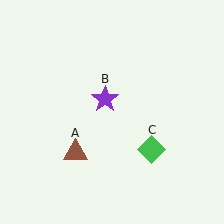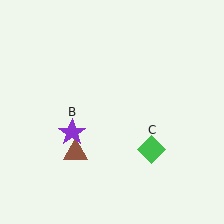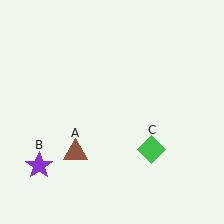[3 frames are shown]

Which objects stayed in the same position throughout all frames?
Brown triangle (object A) and green diamond (object C) remained stationary.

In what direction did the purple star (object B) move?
The purple star (object B) moved down and to the left.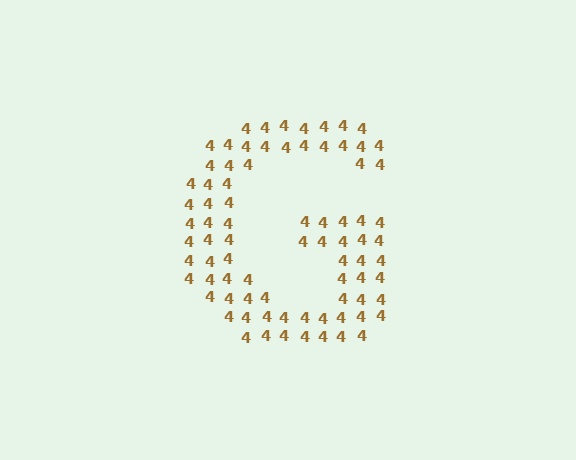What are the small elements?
The small elements are digit 4's.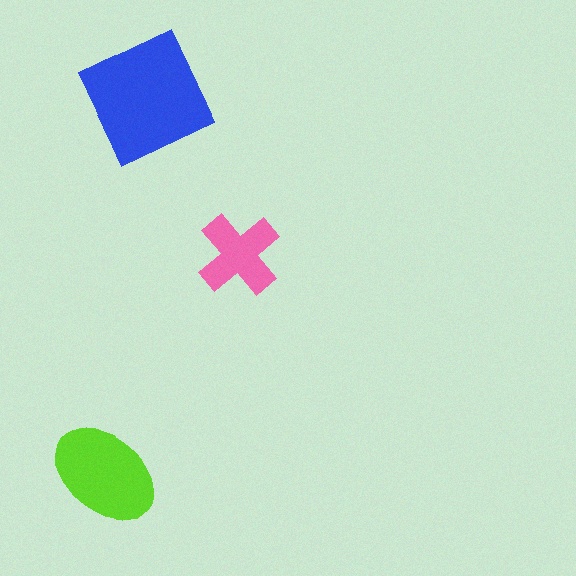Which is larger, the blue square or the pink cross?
The blue square.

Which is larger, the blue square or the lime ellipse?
The blue square.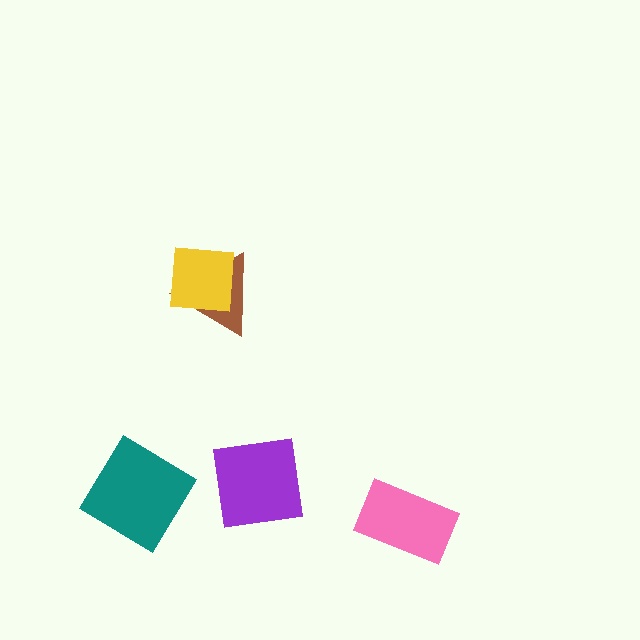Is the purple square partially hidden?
No, no other shape covers it.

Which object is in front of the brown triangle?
The yellow square is in front of the brown triangle.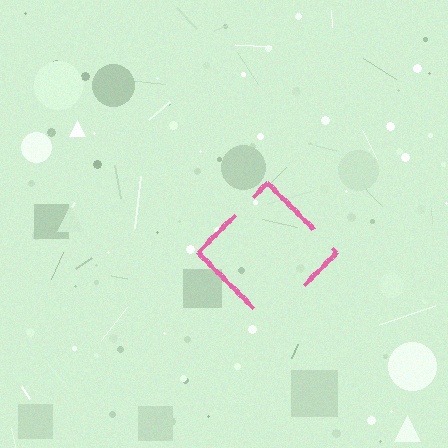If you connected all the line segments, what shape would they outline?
They would outline a diamond.